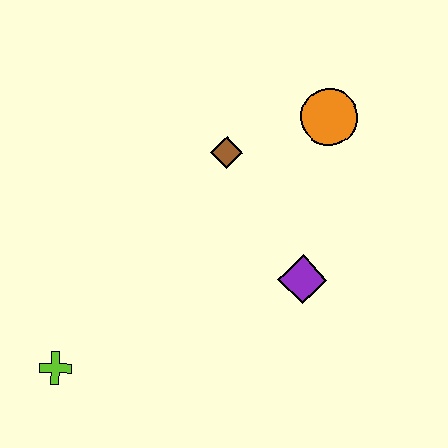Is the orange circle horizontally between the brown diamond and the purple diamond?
No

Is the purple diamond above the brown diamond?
No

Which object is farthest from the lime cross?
The orange circle is farthest from the lime cross.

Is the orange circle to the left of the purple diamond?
No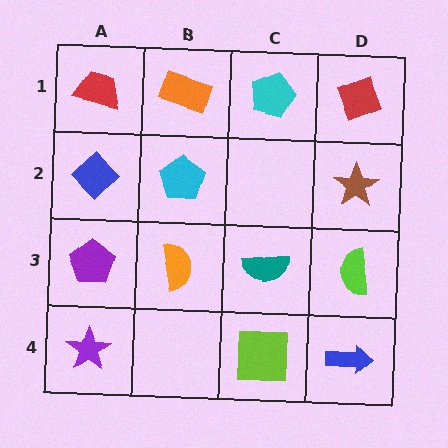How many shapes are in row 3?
4 shapes.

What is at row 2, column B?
A cyan pentagon.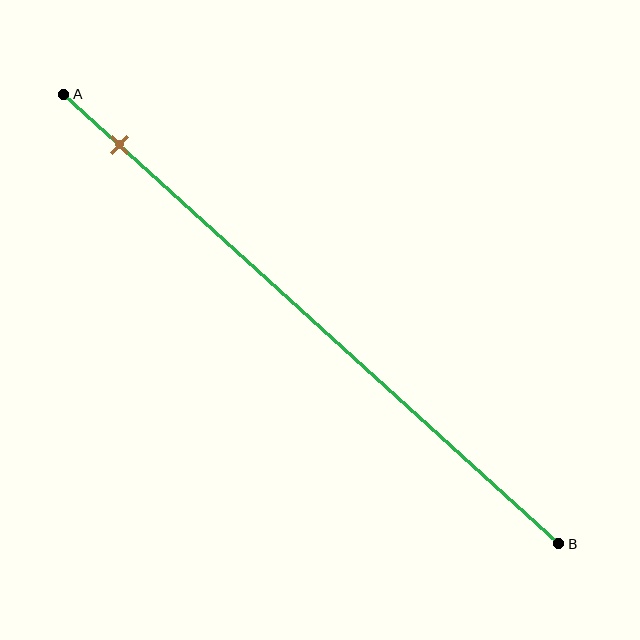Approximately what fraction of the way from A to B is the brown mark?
The brown mark is approximately 10% of the way from A to B.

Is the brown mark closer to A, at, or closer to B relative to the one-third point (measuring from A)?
The brown mark is closer to point A than the one-third point of segment AB.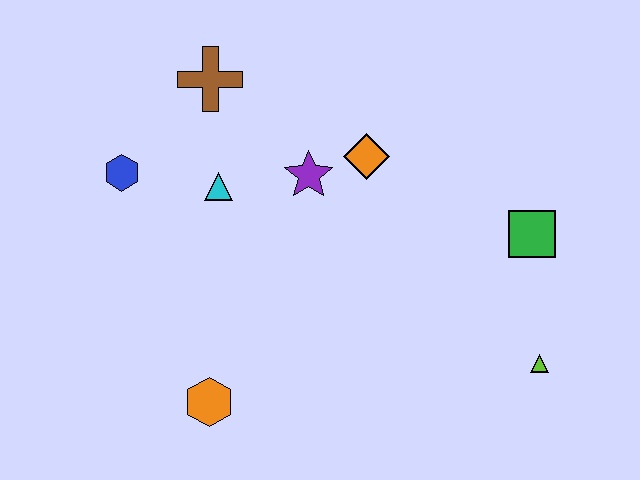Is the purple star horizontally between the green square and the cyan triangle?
Yes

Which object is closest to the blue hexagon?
The cyan triangle is closest to the blue hexagon.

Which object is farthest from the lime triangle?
The blue hexagon is farthest from the lime triangle.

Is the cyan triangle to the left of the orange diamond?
Yes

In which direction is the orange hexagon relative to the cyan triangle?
The orange hexagon is below the cyan triangle.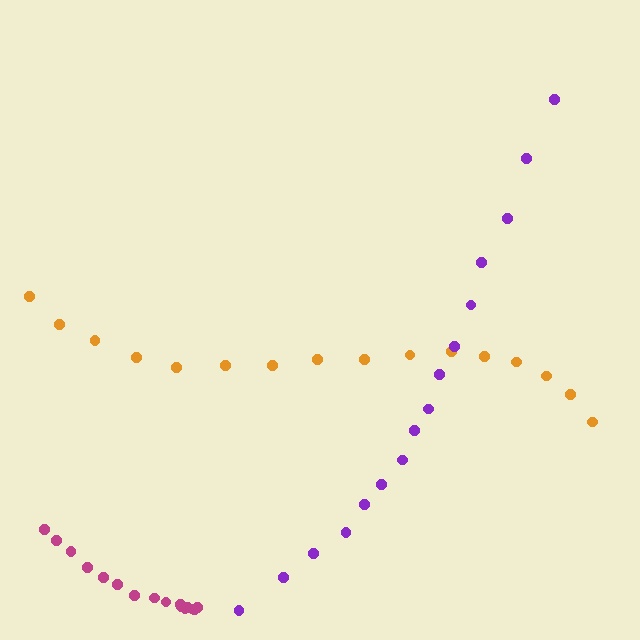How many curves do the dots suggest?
There are 3 distinct paths.